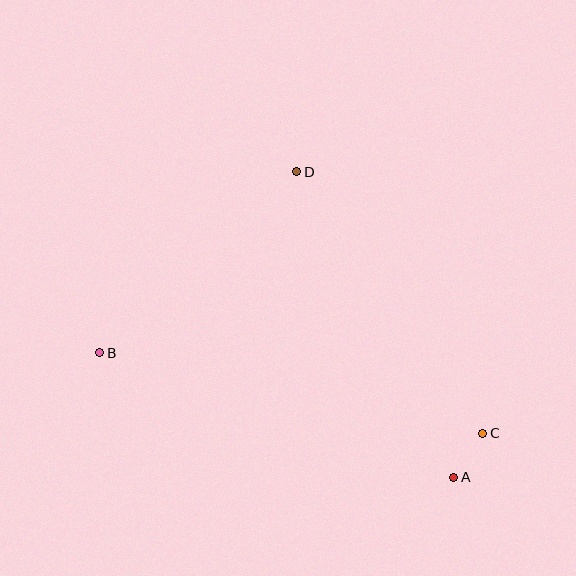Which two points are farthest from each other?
Points B and C are farthest from each other.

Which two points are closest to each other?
Points A and C are closest to each other.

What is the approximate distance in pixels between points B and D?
The distance between B and D is approximately 267 pixels.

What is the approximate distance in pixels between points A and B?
The distance between A and B is approximately 376 pixels.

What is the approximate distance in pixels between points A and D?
The distance between A and D is approximately 343 pixels.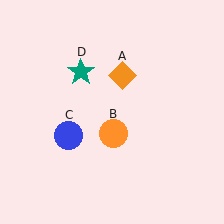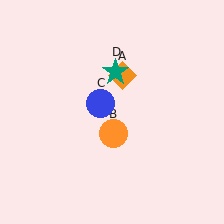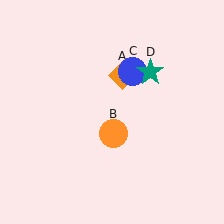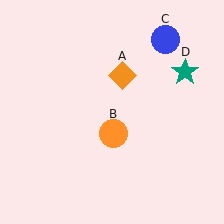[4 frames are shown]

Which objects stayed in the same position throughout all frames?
Orange diamond (object A) and orange circle (object B) remained stationary.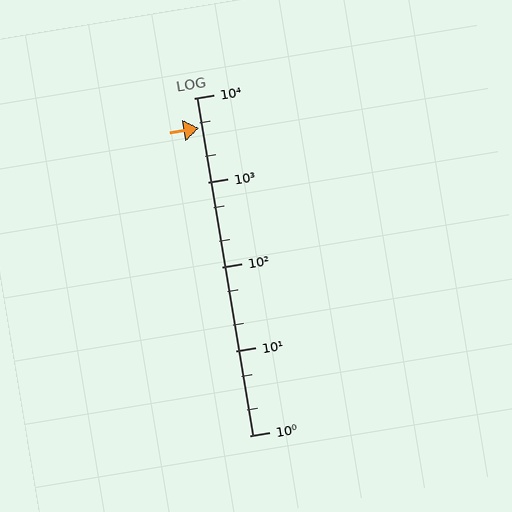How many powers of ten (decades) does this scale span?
The scale spans 4 decades, from 1 to 10000.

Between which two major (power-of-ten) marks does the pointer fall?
The pointer is between 1000 and 10000.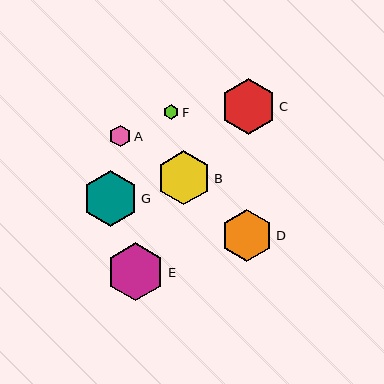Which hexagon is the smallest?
Hexagon F is the smallest with a size of approximately 15 pixels.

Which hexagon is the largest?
Hexagon E is the largest with a size of approximately 58 pixels.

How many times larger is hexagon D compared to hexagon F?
Hexagon D is approximately 3.4 times the size of hexagon F.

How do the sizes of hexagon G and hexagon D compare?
Hexagon G and hexagon D are approximately the same size.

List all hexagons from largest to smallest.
From largest to smallest: E, C, G, B, D, A, F.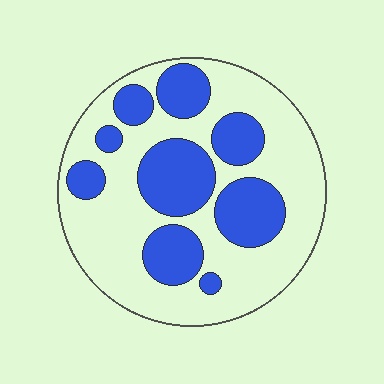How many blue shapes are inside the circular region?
9.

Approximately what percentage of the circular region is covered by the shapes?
Approximately 35%.